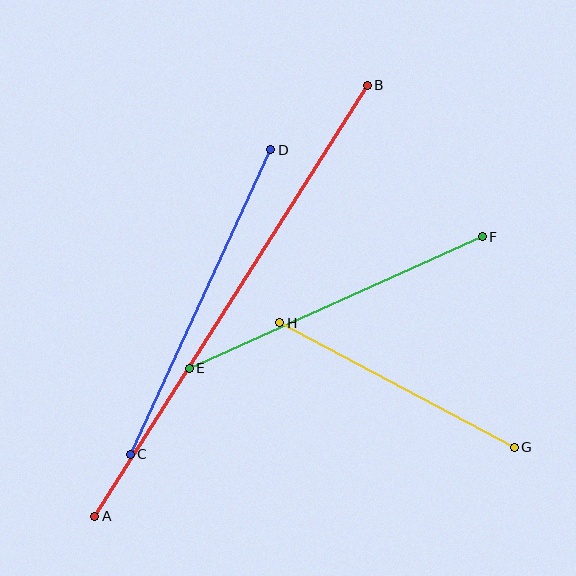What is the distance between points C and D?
The distance is approximately 335 pixels.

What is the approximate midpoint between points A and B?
The midpoint is at approximately (231, 301) pixels.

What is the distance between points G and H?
The distance is approximately 266 pixels.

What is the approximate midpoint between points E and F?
The midpoint is at approximately (336, 302) pixels.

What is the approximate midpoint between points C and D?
The midpoint is at approximately (201, 302) pixels.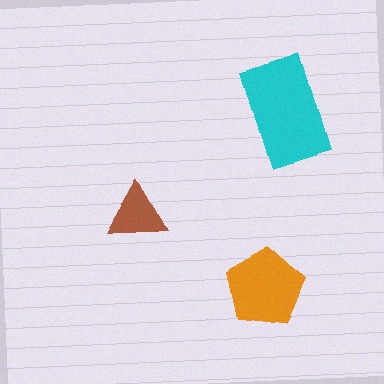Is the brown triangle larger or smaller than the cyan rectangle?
Smaller.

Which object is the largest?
The cyan rectangle.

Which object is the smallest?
The brown triangle.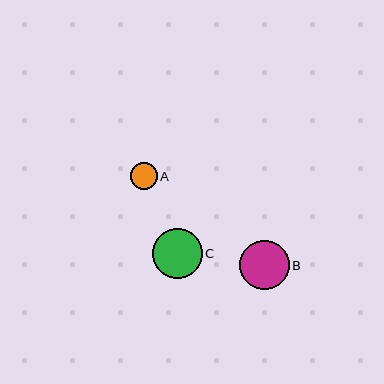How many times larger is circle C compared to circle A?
Circle C is approximately 1.9 times the size of circle A.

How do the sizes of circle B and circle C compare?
Circle B and circle C are approximately the same size.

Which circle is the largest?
Circle B is the largest with a size of approximately 50 pixels.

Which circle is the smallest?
Circle A is the smallest with a size of approximately 27 pixels.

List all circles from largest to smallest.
From largest to smallest: B, C, A.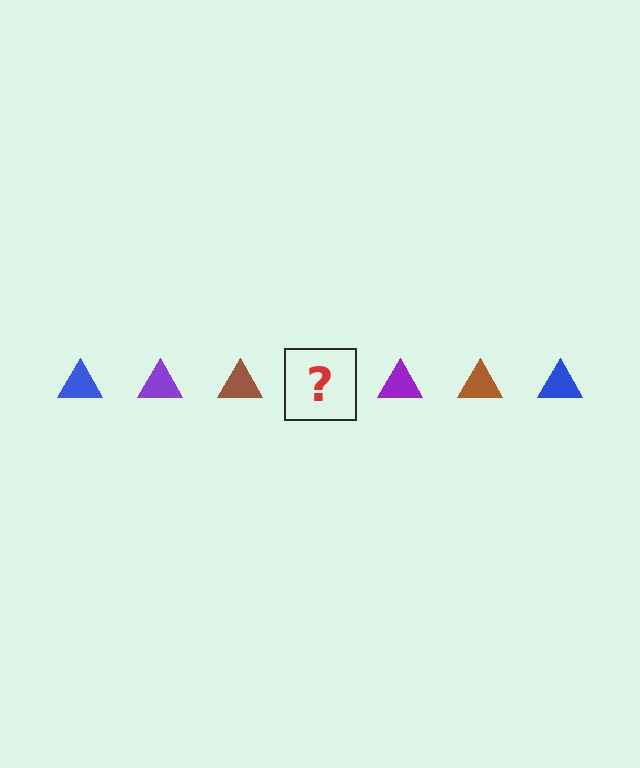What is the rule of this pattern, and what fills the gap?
The rule is that the pattern cycles through blue, purple, brown triangles. The gap should be filled with a blue triangle.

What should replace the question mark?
The question mark should be replaced with a blue triangle.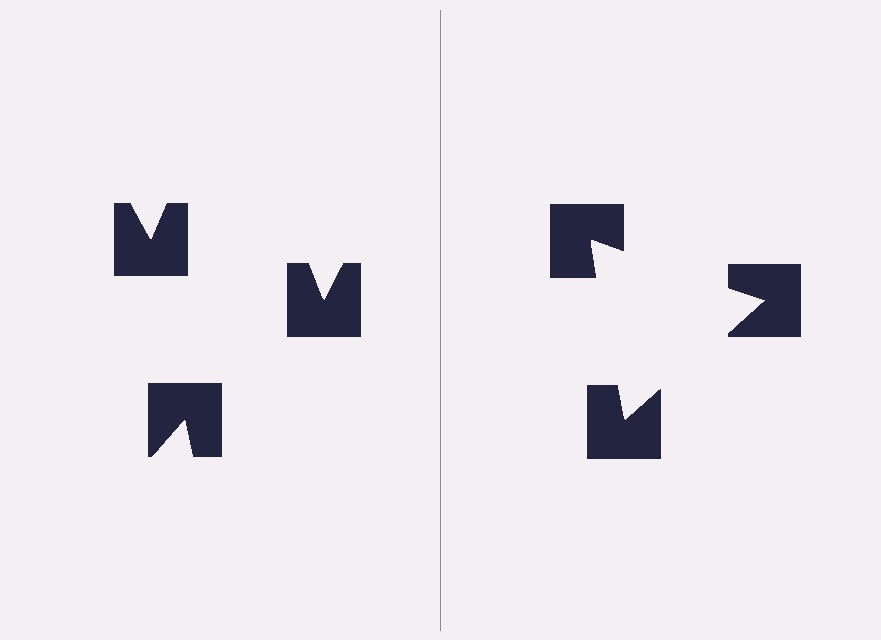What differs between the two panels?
The notched squares are positioned identically on both sides; only the wedge orientations differ. On the right they align to a triangle; on the left they are misaligned.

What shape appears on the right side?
An illusory triangle.